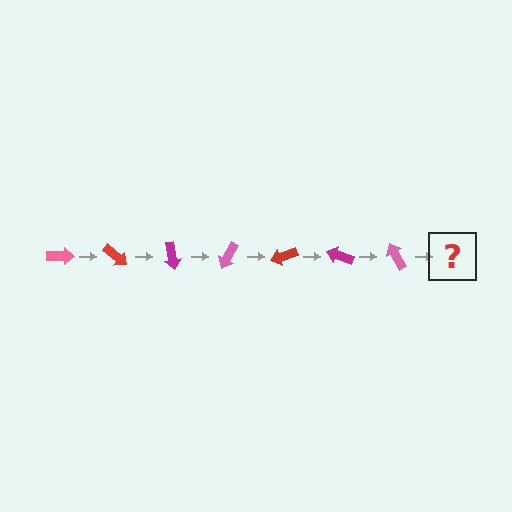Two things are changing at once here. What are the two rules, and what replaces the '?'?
The two rules are that it rotates 40 degrees each step and the color cycles through pink, red, and magenta. The '?' should be a red arrow, rotated 280 degrees from the start.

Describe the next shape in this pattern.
It should be a red arrow, rotated 280 degrees from the start.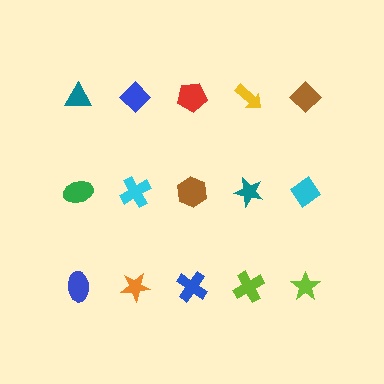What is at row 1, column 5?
A brown diamond.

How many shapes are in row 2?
5 shapes.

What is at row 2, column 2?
A cyan cross.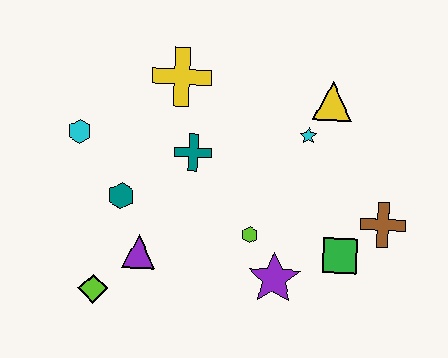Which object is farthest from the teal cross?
The brown cross is farthest from the teal cross.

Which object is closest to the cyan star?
The yellow triangle is closest to the cyan star.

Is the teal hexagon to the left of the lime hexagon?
Yes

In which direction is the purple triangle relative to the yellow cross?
The purple triangle is below the yellow cross.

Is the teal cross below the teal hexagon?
No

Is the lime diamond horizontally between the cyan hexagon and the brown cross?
Yes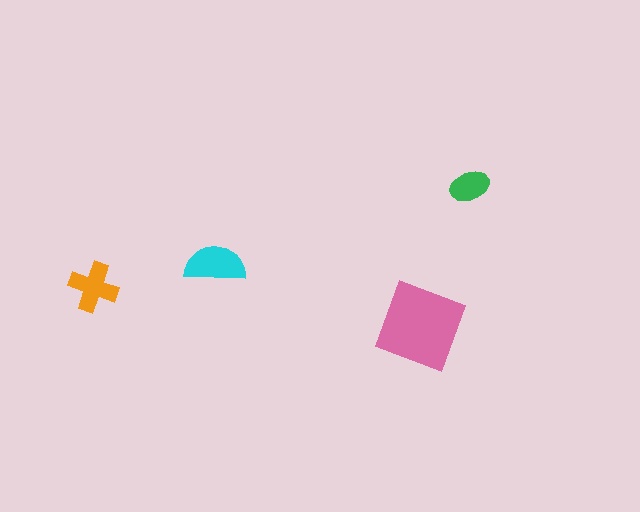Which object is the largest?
The pink square.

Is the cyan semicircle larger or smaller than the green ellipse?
Larger.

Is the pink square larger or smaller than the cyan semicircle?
Larger.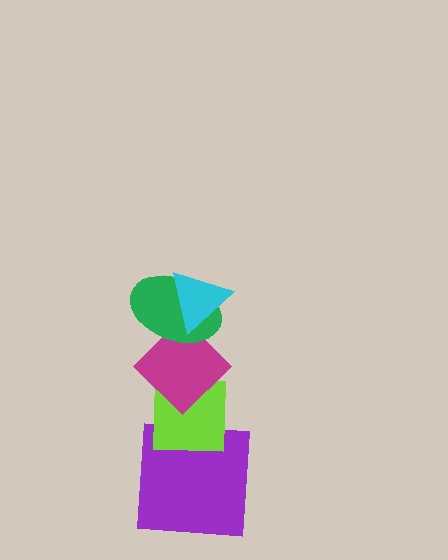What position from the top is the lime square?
The lime square is 4th from the top.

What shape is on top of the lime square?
The magenta diamond is on top of the lime square.